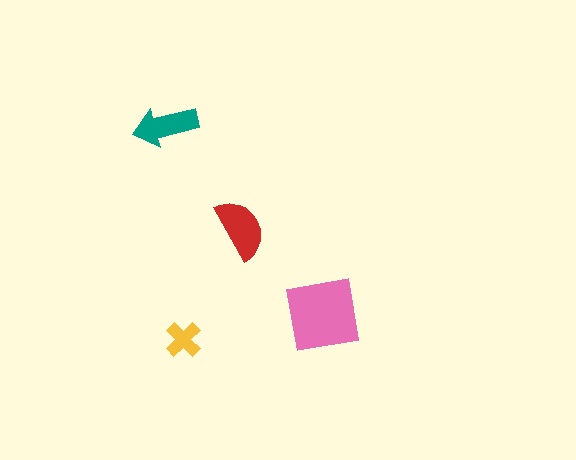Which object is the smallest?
The yellow cross.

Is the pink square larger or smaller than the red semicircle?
Larger.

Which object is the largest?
The pink square.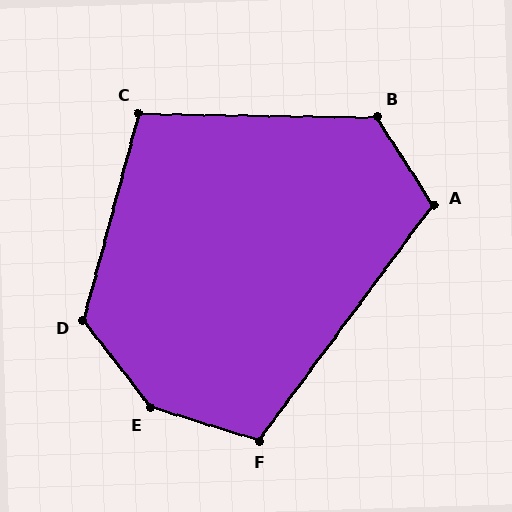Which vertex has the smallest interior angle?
C, at approximately 104 degrees.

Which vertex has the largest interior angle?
E, at approximately 145 degrees.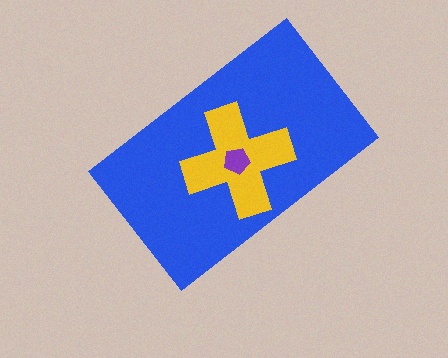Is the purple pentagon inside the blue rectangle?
Yes.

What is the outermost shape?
The blue rectangle.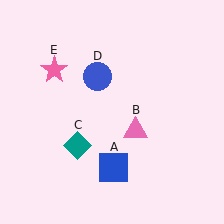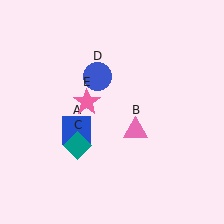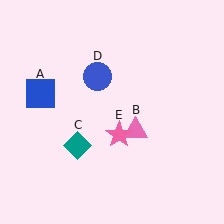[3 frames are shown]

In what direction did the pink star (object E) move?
The pink star (object E) moved down and to the right.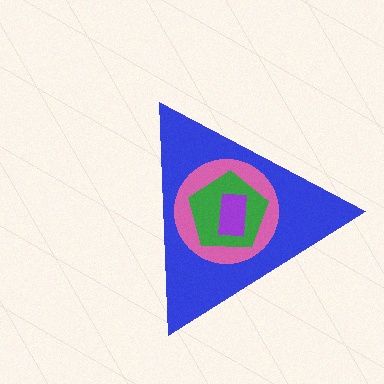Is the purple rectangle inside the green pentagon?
Yes.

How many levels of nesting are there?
4.